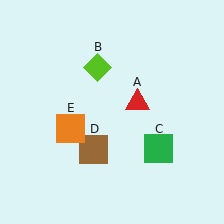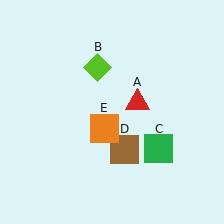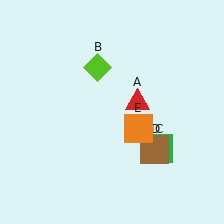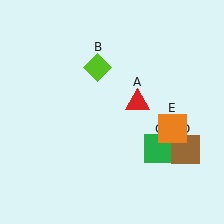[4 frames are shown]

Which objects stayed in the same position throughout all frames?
Red triangle (object A) and lime diamond (object B) and green square (object C) remained stationary.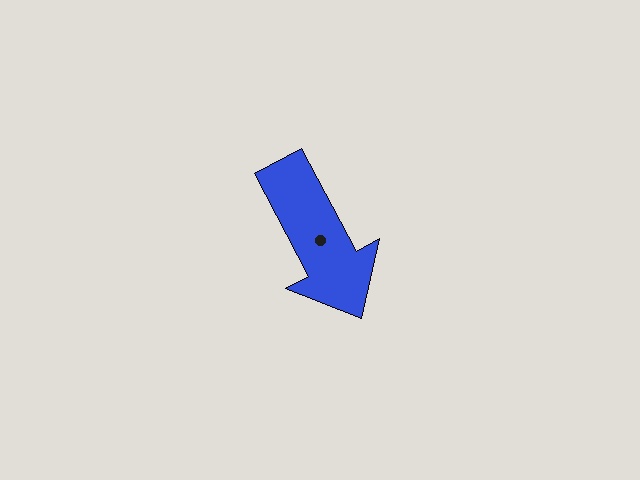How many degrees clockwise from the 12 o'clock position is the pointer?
Approximately 152 degrees.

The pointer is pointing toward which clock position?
Roughly 5 o'clock.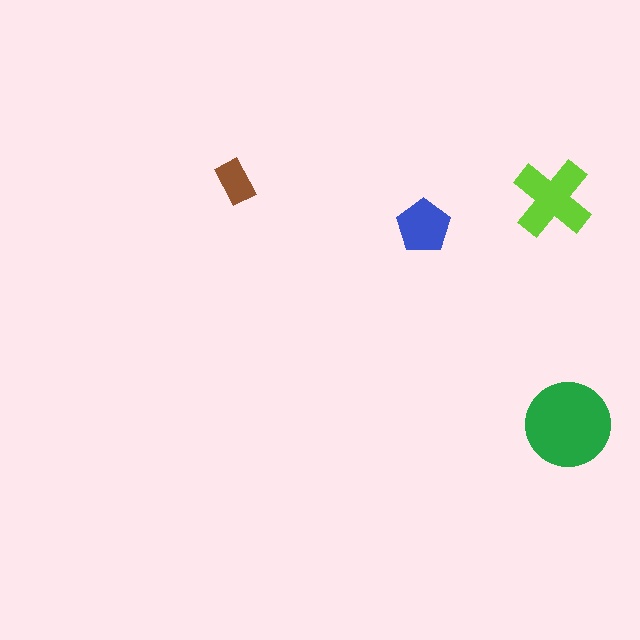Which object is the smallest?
The brown rectangle.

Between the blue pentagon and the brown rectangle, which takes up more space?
The blue pentagon.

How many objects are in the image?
There are 4 objects in the image.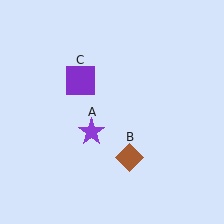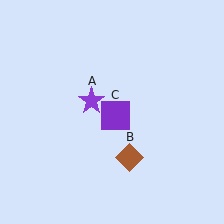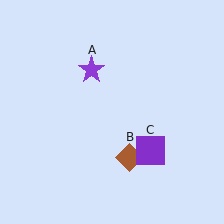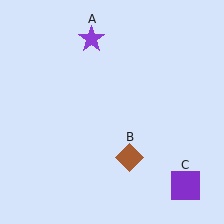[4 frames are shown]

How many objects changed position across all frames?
2 objects changed position: purple star (object A), purple square (object C).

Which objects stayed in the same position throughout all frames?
Brown diamond (object B) remained stationary.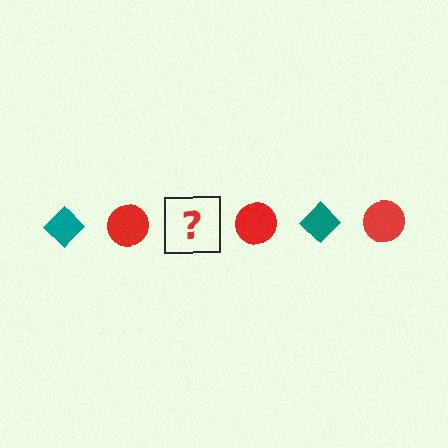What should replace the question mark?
The question mark should be replaced with a teal diamond.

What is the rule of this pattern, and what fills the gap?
The rule is that the pattern alternates between teal diamond and red circle. The gap should be filled with a teal diamond.